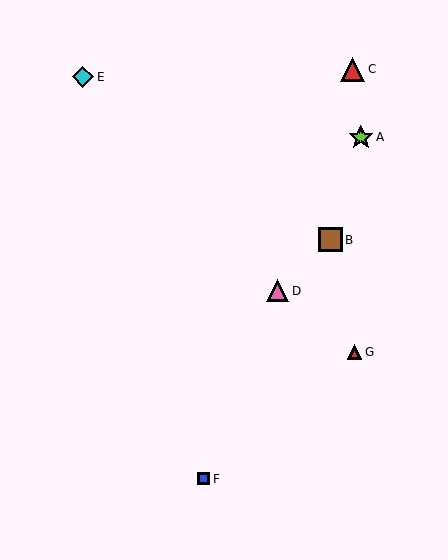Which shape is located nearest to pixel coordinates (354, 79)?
The red triangle (labeled C) at (353, 69) is nearest to that location.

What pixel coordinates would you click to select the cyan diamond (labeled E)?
Click at (83, 77) to select the cyan diamond E.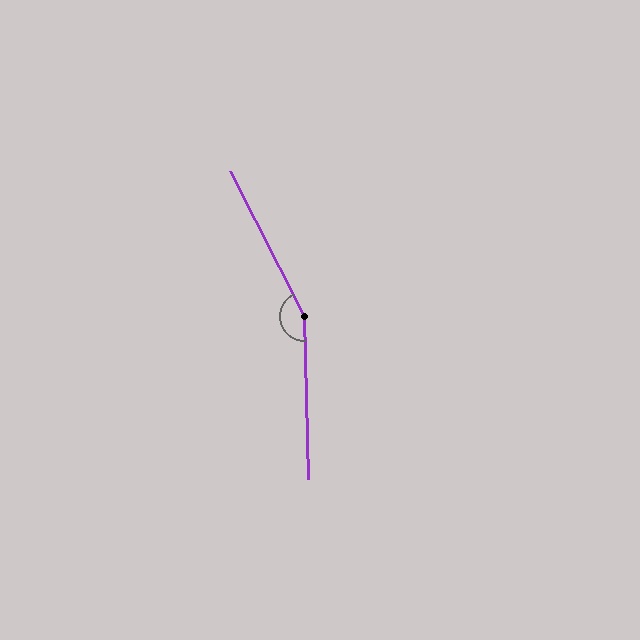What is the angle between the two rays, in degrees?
Approximately 154 degrees.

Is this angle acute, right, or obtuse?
It is obtuse.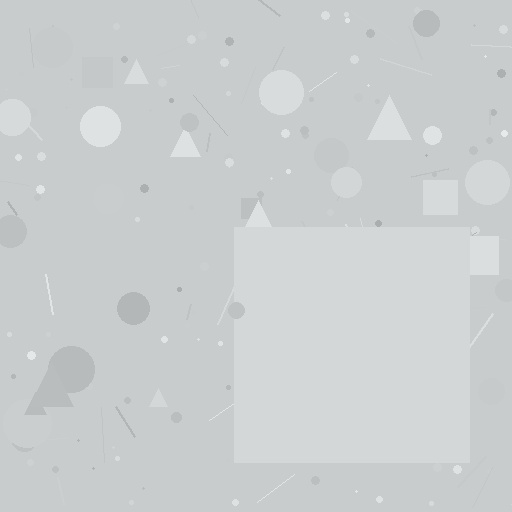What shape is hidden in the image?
A square is hidden in the image.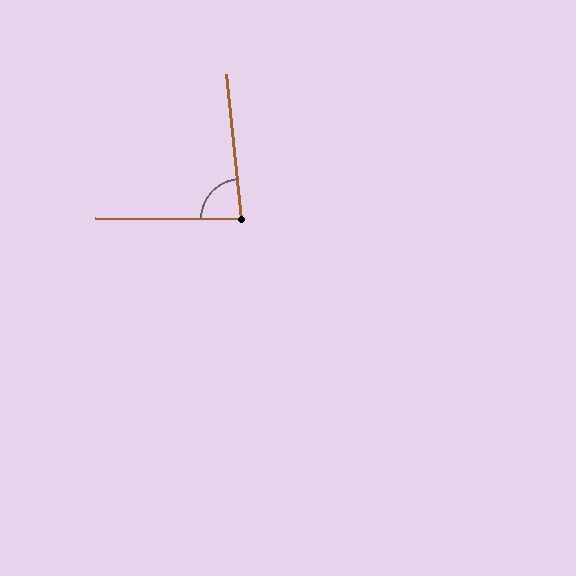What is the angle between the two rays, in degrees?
Approximately 84 degrees.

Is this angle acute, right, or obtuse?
It is acute.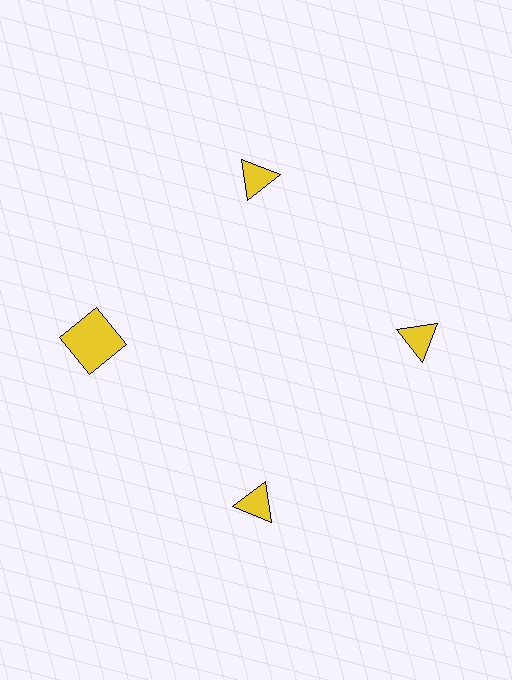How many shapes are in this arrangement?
There are 4 shapes arranged in a ring pattern.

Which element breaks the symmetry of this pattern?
The yellow square at roughly the 9 o'clock position breaks the symmetry. All other shapes are yellow triangles.